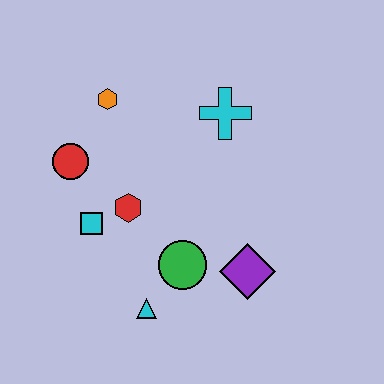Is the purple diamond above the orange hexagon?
No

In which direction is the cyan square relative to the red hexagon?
The cyan square is to the left of the red hexagon.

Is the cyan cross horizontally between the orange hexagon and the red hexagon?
No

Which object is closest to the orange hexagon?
The red circle is closest to the orange hexagon.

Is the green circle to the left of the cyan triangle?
No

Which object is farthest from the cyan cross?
The cyan triangle is farthest from the cyan cross.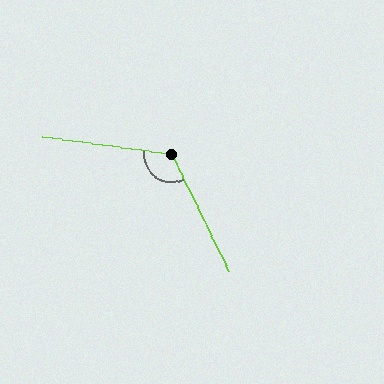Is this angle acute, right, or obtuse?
It is obtuse.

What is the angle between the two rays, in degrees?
Approximately 124 degrees.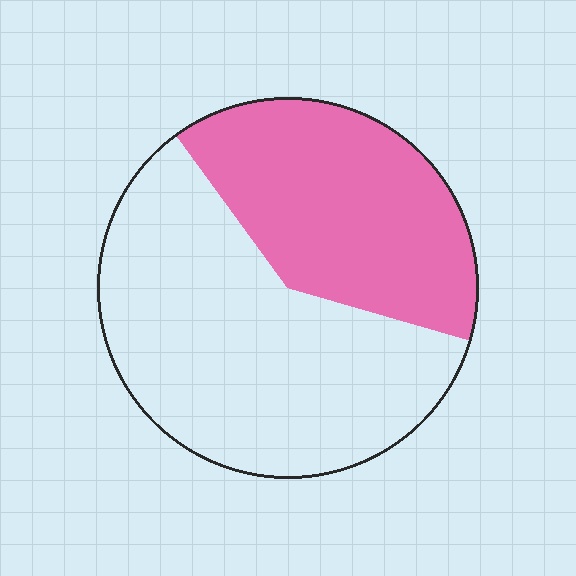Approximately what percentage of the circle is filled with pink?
Approximately 40%.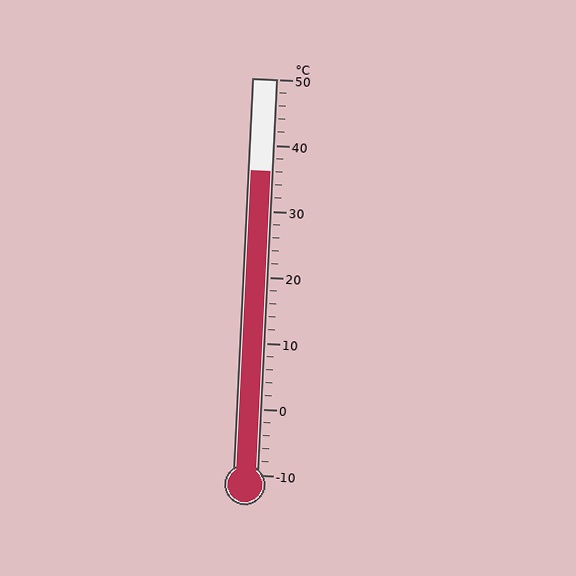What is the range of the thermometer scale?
The thermometer scale ranges from -10°C to 50°C.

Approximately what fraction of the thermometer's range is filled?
The thermometer is filled to approximately 75% of its range.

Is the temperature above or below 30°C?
The temperature is above 30°C.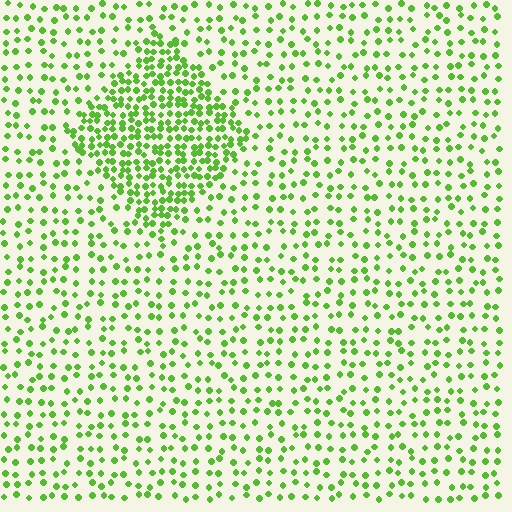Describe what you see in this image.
The image contains small lime elements arranged at two different densities. A diamond-shaped region is visible where the elements are more densely packed than the surrounding area.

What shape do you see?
I see a diamond.